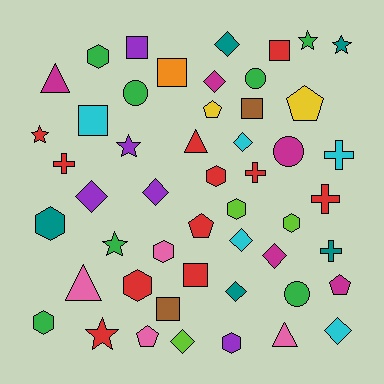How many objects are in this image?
There are 50 objects.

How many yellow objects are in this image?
There are 2 yellow objects.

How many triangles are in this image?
There are 4 triangles.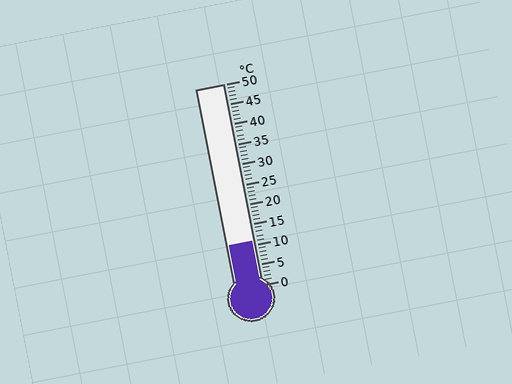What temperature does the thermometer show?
The thermometer shows approximately 11°C.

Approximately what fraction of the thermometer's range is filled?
The thermometer is filled to approximately 20% of its range.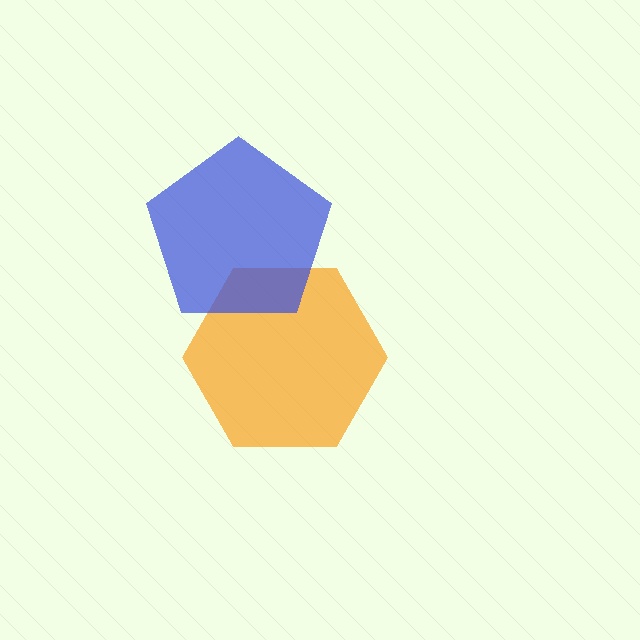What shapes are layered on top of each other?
The layered shapes are: an orange hexagon, a blue pentagon.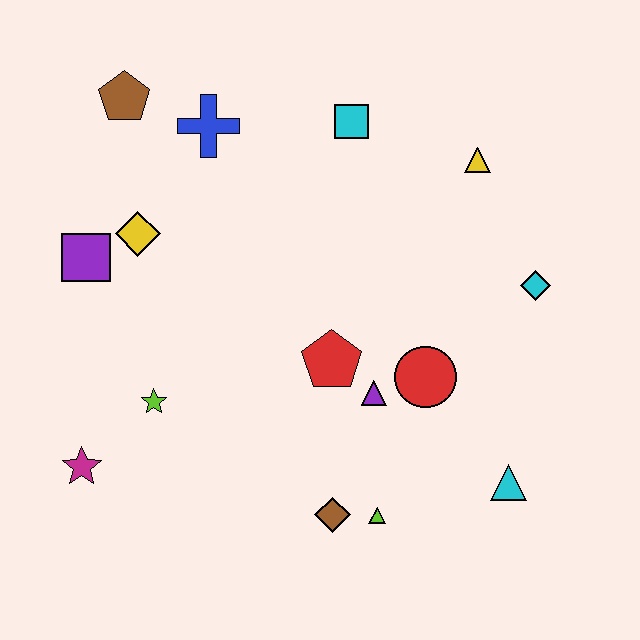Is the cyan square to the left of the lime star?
No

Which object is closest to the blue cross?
The brown pentagon is closest to the blue cross.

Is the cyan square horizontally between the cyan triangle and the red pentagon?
Yes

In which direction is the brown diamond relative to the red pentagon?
The brown diamond is below the red pentagon.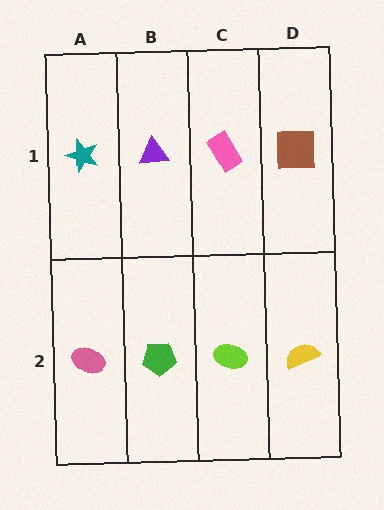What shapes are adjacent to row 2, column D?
A brown square (row 1, column D), a lime ellipse (row 2, column C).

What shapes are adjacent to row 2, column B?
A purple triangle (row 1, column B), a pink ellipse (row 2, column A), a lime ellipse (row 2, column C).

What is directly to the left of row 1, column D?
A pink rectangle.